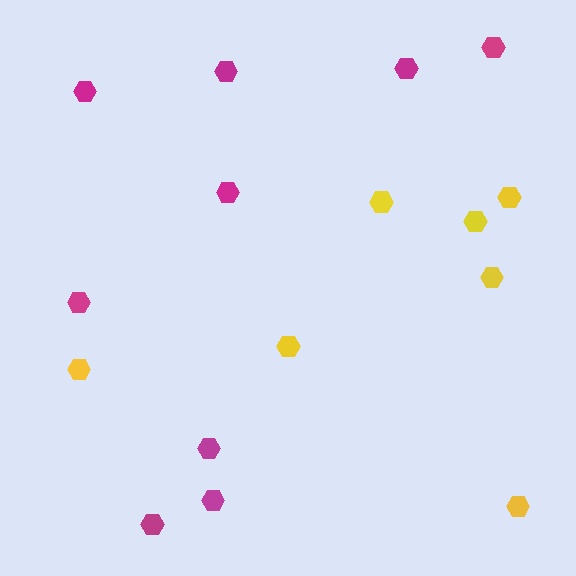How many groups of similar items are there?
There are 2 groups: one group of magenta hexagons (9) and one group of yellow hexagons (7).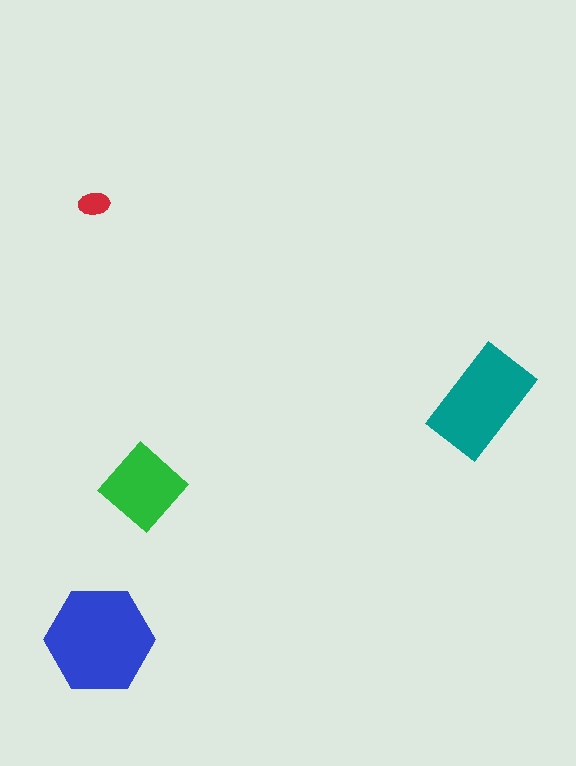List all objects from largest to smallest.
The blue hexagon, the teal rectangle, the green diamond, the red ellipse.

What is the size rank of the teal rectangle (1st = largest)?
2nd.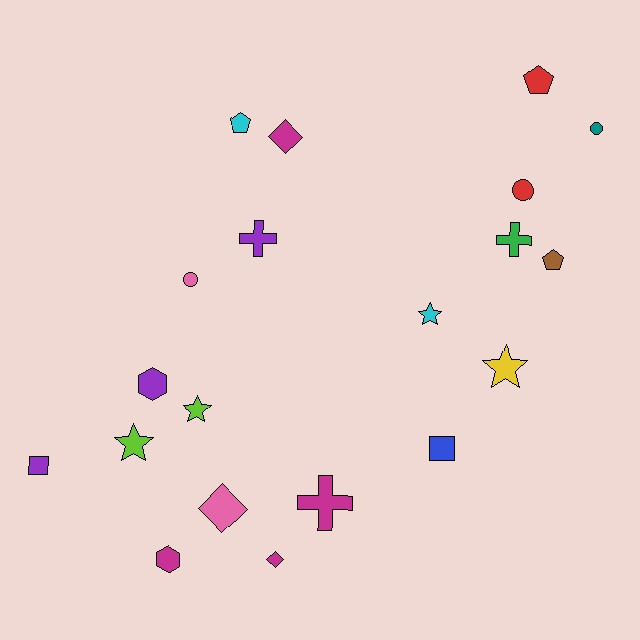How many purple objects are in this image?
There are 3 purple objects.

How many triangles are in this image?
There are no triangles.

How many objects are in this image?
There are 20 objects.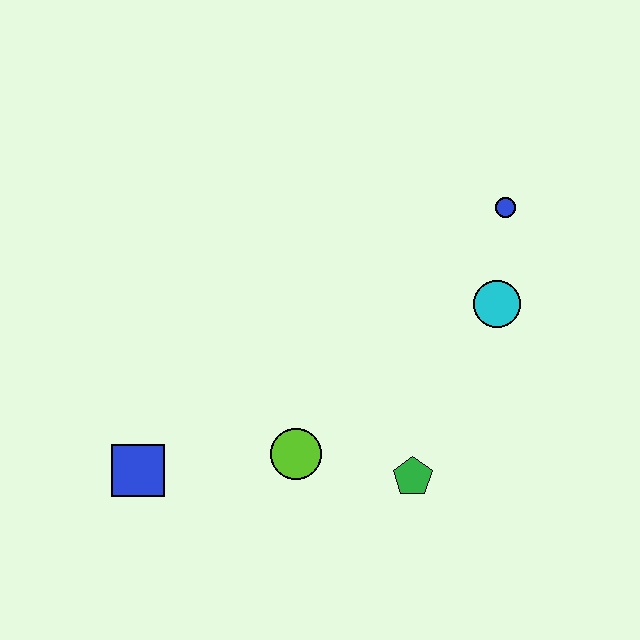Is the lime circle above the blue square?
Yes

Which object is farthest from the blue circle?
The blue square is farthest from the blue circle.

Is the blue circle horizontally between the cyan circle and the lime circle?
No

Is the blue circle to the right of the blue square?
Yes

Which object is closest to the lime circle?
The green pentagon is closest to the lime circle.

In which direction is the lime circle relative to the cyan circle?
The lime circle is to the left of the cyan circle.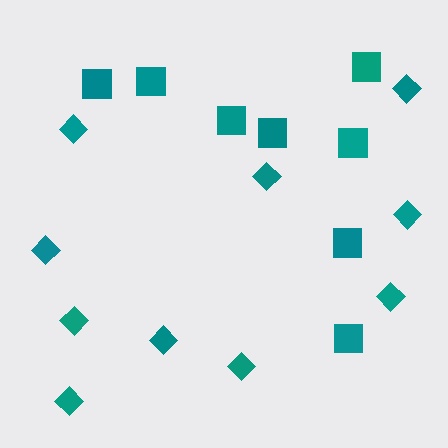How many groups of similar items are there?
There are 2 groups: one group of squares (8) and one group of diamonds (10).